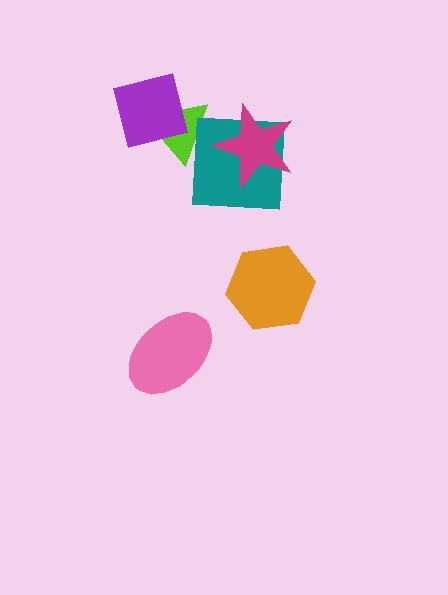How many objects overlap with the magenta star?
1 object overlaps with the magenta star.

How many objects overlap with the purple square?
1 object overlaps with the purple square.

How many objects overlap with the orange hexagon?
0 objects overlap with the orange hexagon.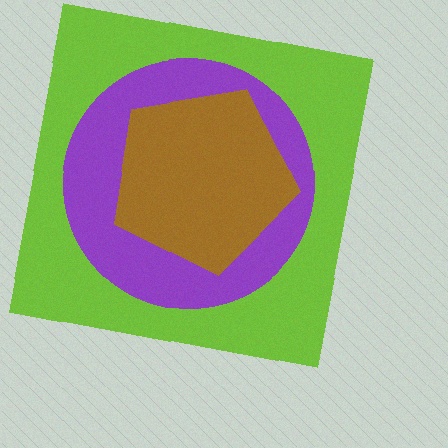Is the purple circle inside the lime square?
Yes.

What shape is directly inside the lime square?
The purple circle.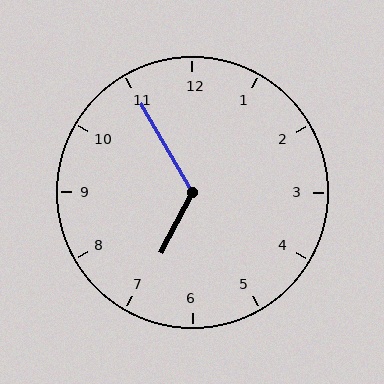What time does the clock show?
6:55.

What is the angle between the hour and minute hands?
Approximately 122 degrees.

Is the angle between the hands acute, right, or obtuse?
It is obtuse.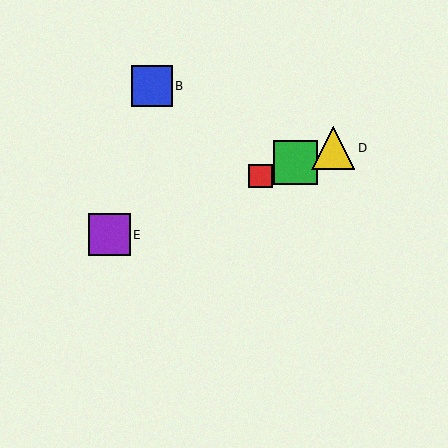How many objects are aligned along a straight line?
4 objects (A, C, D, E) are aligned along a straight line.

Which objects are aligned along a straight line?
Objects A, C, D, E are aligned along a straight line.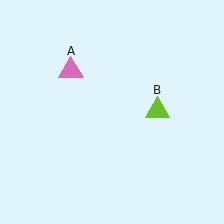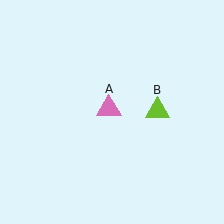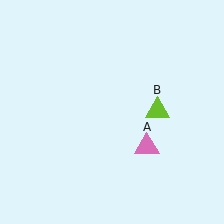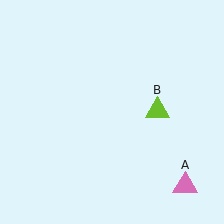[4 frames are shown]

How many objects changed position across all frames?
1 object changed position: pink triangle (object A).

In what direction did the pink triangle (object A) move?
The pink triangle (object A) moved down and to the right.